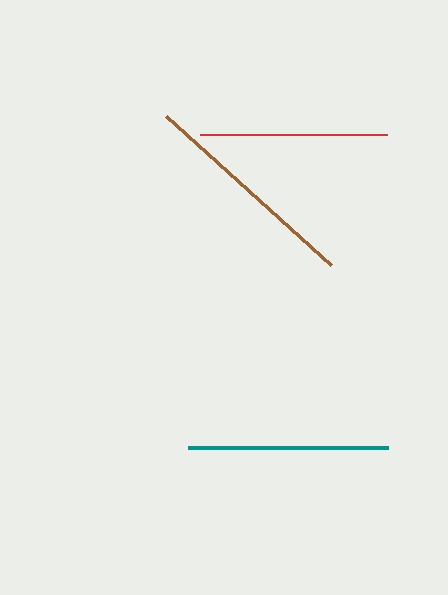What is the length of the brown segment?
The brown segment is approximately 222 pixels long.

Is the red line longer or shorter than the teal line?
The teal line is longer than the red line.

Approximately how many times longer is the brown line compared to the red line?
The brown line is approximately 1.2 times the length of the red line.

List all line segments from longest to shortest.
From longest to shortest: brown, teal, red.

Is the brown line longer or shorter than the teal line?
The brown line is longer than the teal line.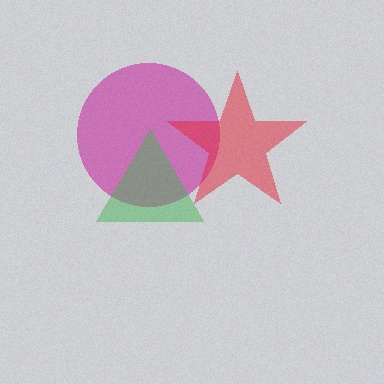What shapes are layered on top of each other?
The layered shapes are: a magenta circle, a red star, a green triangle.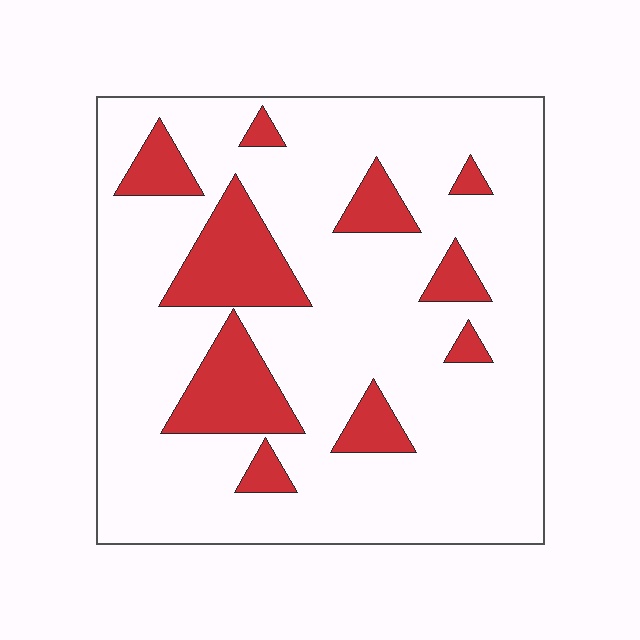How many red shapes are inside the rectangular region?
10.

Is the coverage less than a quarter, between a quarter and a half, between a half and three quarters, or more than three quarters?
Less than a quarter.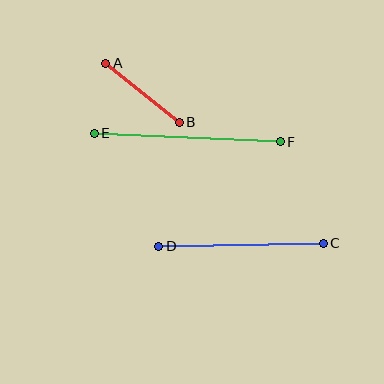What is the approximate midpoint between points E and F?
The midpoint is at approximately (187, 138) pixels.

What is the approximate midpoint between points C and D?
The midpoint is at approximately (241, 245) pixels.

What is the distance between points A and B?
The distance is approximately 94 pixels.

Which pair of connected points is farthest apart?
Points E and F are farthest apart.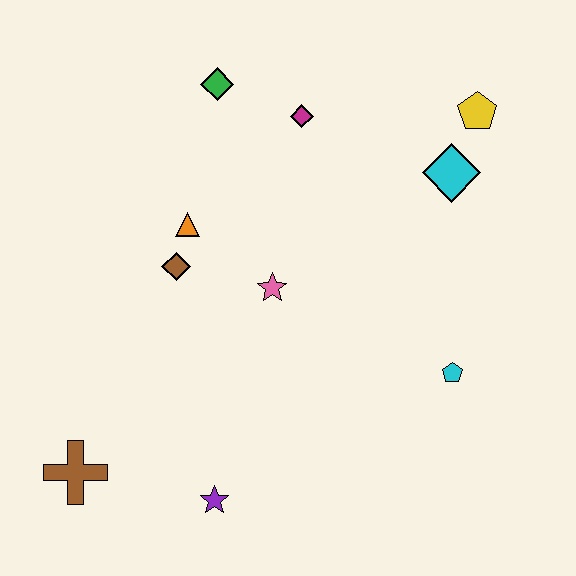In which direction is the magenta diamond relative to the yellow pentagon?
The magenta diamond is to the left of the yellow pentagon.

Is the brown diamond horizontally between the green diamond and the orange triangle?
No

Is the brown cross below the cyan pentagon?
Yes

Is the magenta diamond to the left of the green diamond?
No